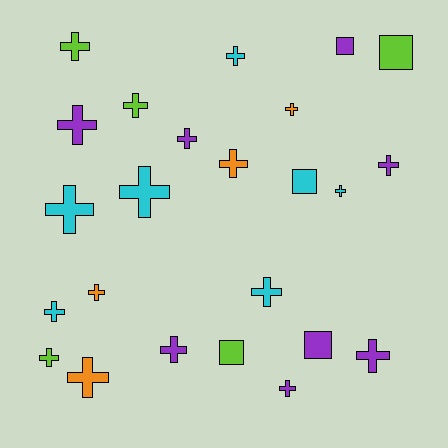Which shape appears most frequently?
Cross, with 19 objects.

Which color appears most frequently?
Purple, with 8 objects.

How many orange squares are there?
There are no orange squares.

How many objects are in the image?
There are 24 objects.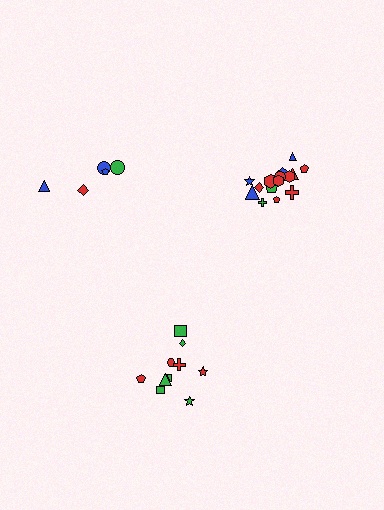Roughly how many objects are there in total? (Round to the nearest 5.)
Roughly 30 objects in total.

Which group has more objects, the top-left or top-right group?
The top-right group.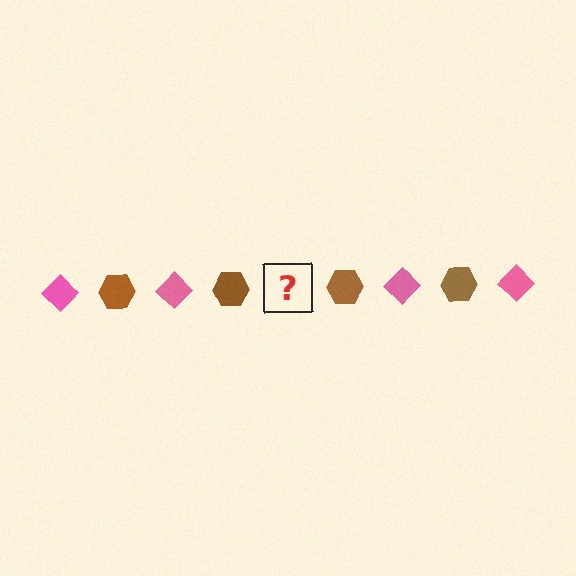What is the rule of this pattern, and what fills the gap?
The rule is that the pattern alternates between pink diamond and brown hexagon. The gap should be filled with a pink diamond.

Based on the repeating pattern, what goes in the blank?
The blank should be a pink diamond.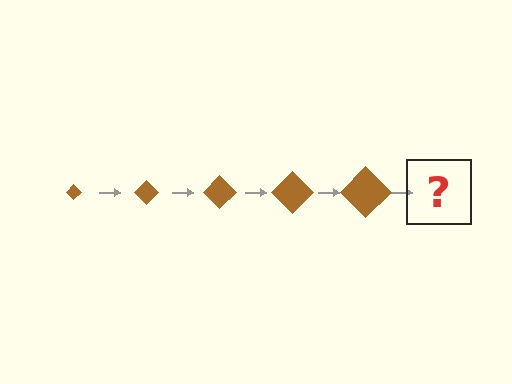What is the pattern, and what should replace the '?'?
The pattern is that the diamond gets progressively larger each step. The '?' should be a brown diamond, larger than the previous one.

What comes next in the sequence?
The next element should be a brown diamond, larger than the previous one.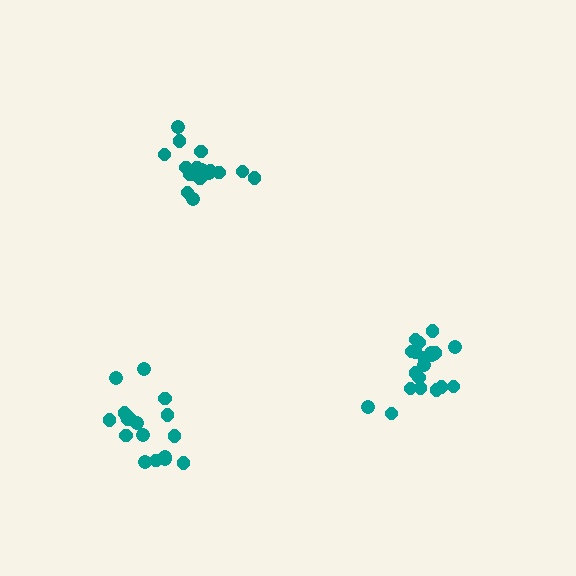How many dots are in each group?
Group 1: 20 dots, Group 2: 16 dots, Group 3: 18 dots (54 total).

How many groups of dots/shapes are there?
There are 3 groups.